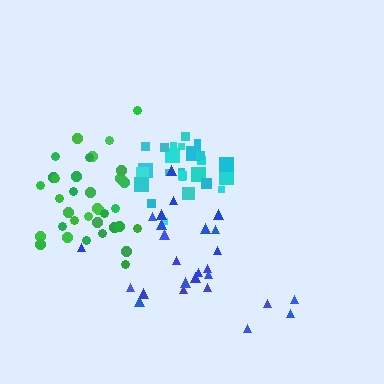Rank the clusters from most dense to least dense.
green, cyan, blue.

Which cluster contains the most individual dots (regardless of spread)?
Green (35).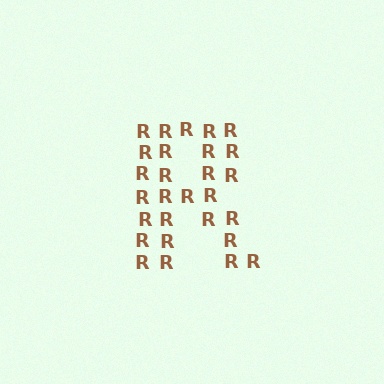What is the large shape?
The large shape is the letter R.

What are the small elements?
The small elements are letter R's.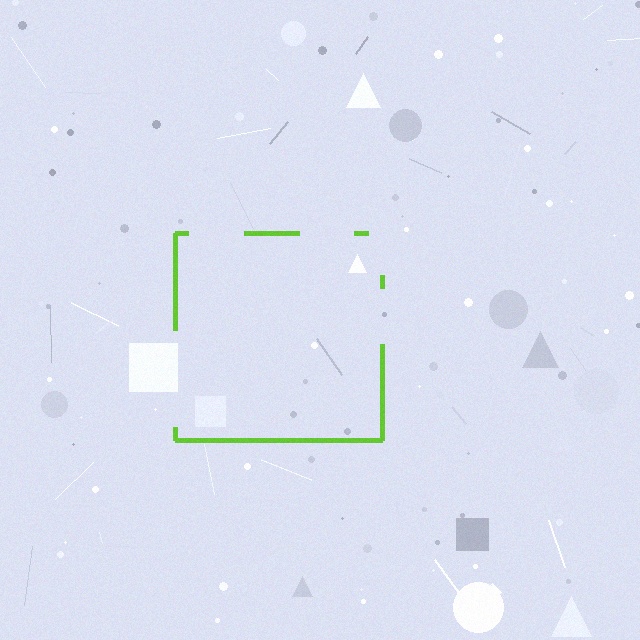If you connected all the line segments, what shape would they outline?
They would outline a square.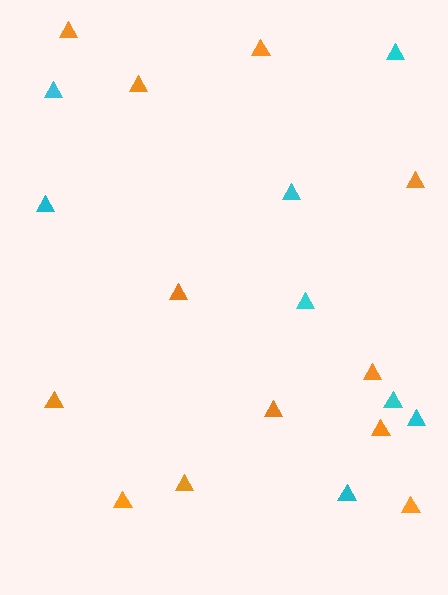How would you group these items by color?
There are 2 groups: one group of cyan triangles (8) and one group of orange triangles (12).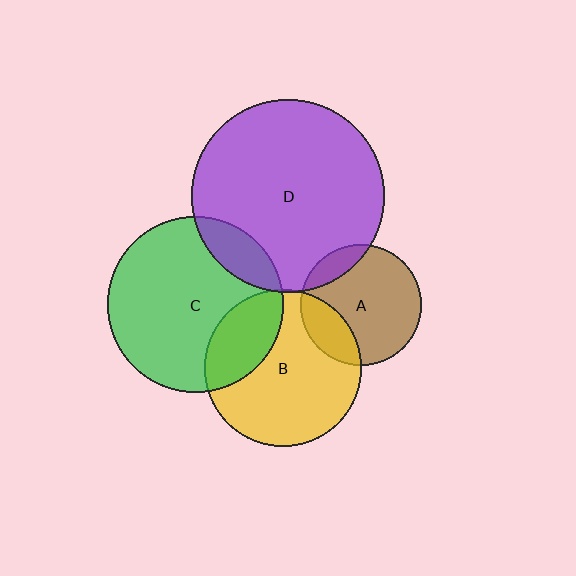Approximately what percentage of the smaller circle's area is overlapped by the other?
Approximately 15%.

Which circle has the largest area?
Circle D (purple).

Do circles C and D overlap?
Yes.